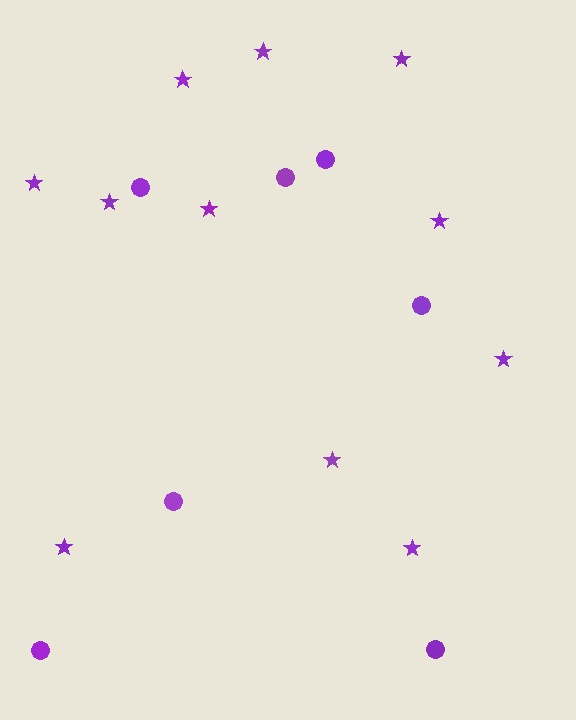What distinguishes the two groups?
There are 2 groups: one group of circles (7) and one group of stars (11).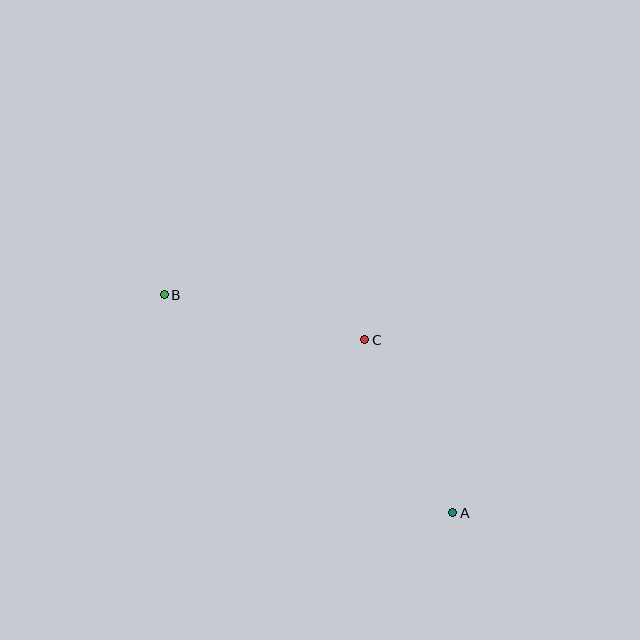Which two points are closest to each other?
Points A and C are closest to each other.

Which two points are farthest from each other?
Points A and B are farthest from each other.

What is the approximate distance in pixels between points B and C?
The distance between B and C is approximately 205 pixels.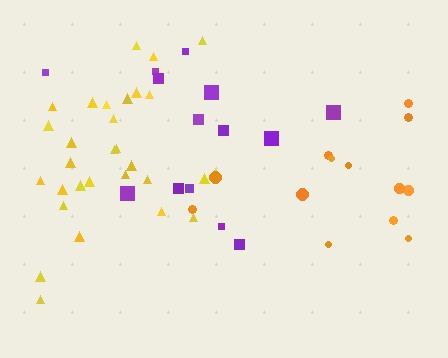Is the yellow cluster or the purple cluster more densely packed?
Yellow.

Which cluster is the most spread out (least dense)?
Purple.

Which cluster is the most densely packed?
Yellow.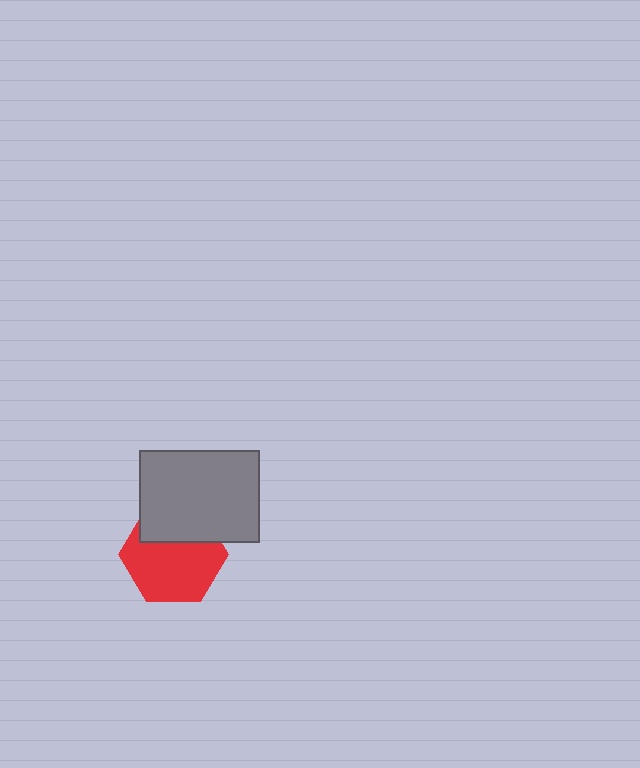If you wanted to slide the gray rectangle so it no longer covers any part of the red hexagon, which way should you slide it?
Slide it up — that is the most direct way to separate the two shapes.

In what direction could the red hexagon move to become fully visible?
The red hexagon could move down. That would shift it out from behind the gray rectangle entirely.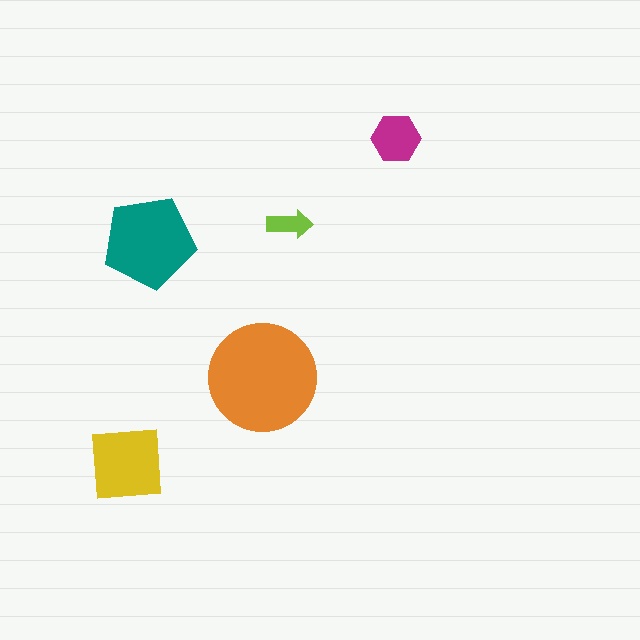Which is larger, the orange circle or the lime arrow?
The orange circle.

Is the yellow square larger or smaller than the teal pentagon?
Smaller.